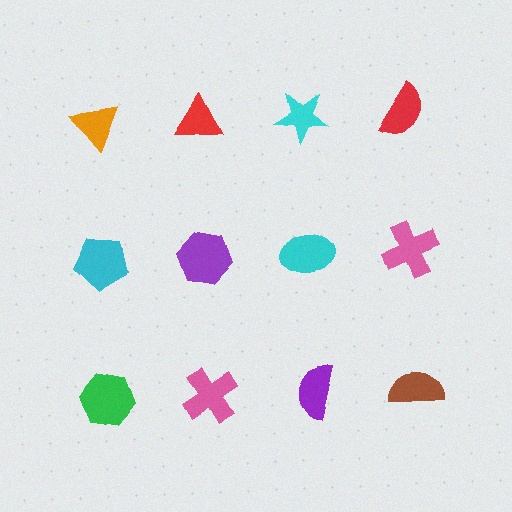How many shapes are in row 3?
4 shapes.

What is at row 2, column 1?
A cyan pentagon.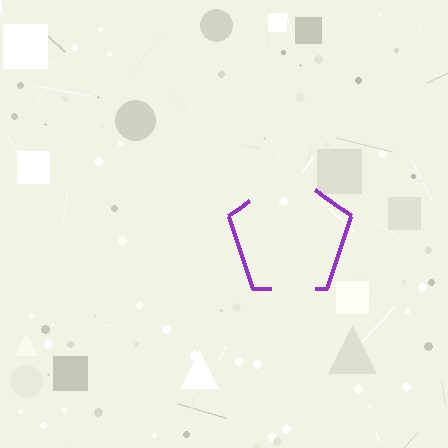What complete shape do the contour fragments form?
The contour fragments form a pentagon.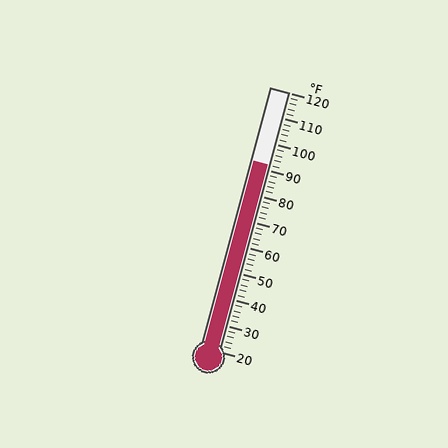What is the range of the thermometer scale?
The thermometer scale ranges from 20°F to 120°F.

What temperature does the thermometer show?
The thermometer shows approximately 92°F.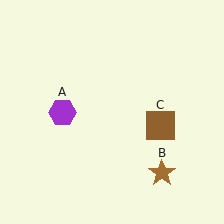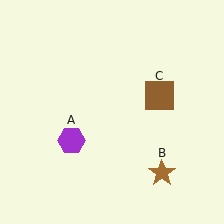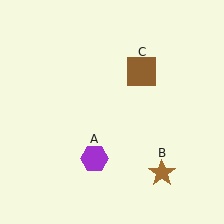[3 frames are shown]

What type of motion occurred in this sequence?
The purple hexagon (object A), brown square (object C) rotated counterclockwise around the center of the scene.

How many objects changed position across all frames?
2 objects changed position: purple hexagon (object A), brown square (object C).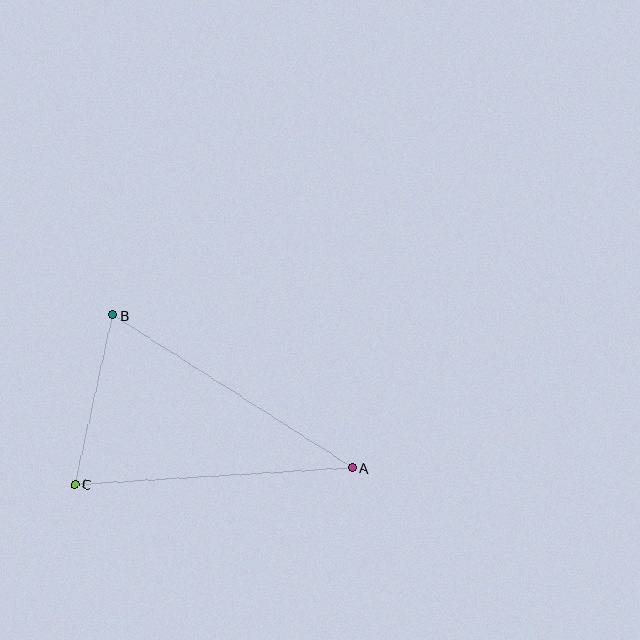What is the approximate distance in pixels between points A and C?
The distance between A and C is approximately 279 pixels.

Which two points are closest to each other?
Points B and C are closest to each other.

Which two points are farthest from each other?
Points A and B are farthest from each other.